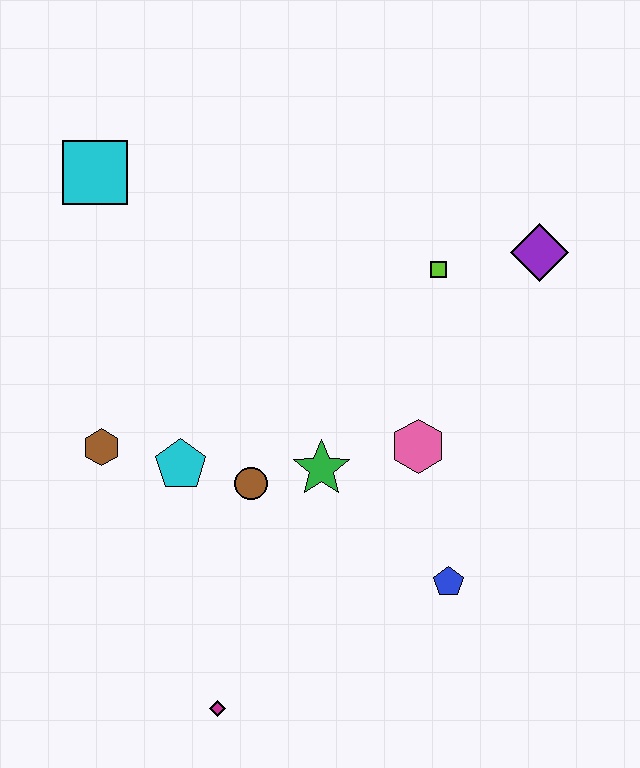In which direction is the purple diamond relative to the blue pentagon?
The purple diamond is above the blue pentagon.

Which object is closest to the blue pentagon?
The pink hexagon is closest to the blue pentagon.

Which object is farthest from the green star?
The cyan square is farthest from the green star.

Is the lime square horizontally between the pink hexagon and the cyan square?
No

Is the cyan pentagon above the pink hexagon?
No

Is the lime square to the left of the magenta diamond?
No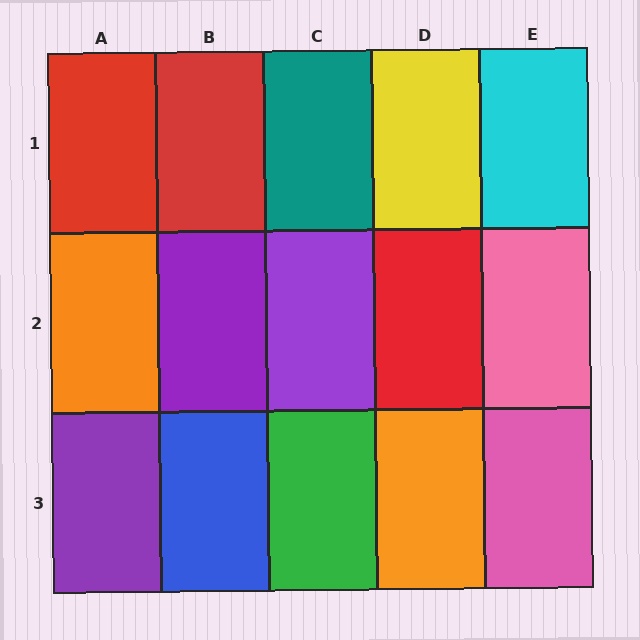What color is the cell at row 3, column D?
Orange.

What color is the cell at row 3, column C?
Green.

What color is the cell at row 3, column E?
Pink.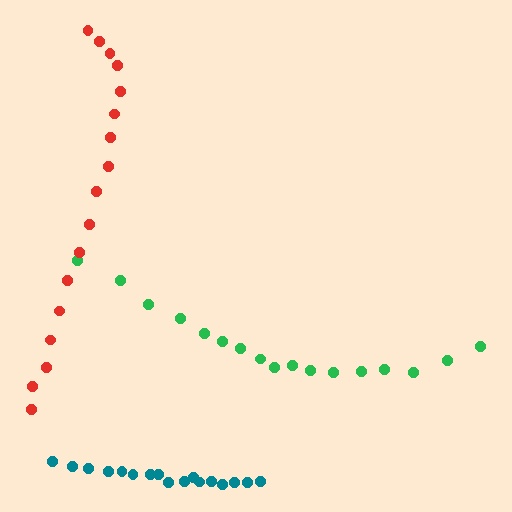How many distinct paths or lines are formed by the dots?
There are 3 distinct paths.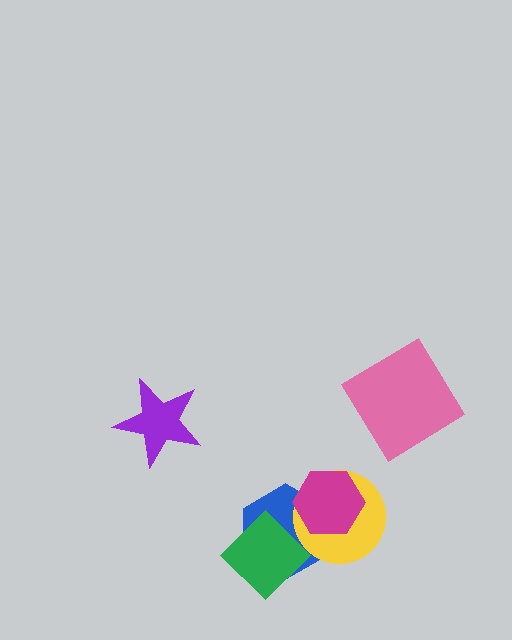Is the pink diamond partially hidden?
No, no other shape covers it.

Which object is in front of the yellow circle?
The magenta hexagon is in front of the yellow circle.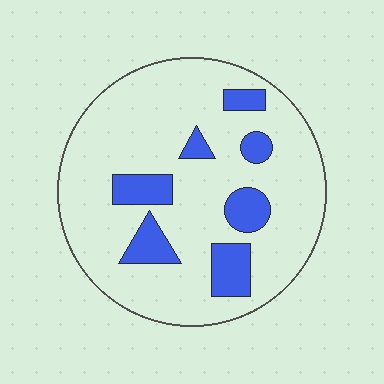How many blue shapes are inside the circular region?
7.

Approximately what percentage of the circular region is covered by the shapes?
Approximately 15%.